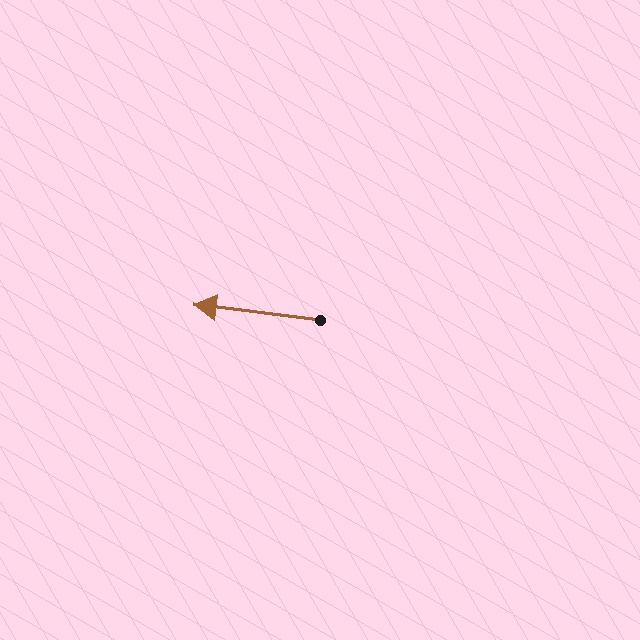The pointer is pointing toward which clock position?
Roughly 9 o'clock.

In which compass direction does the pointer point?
West.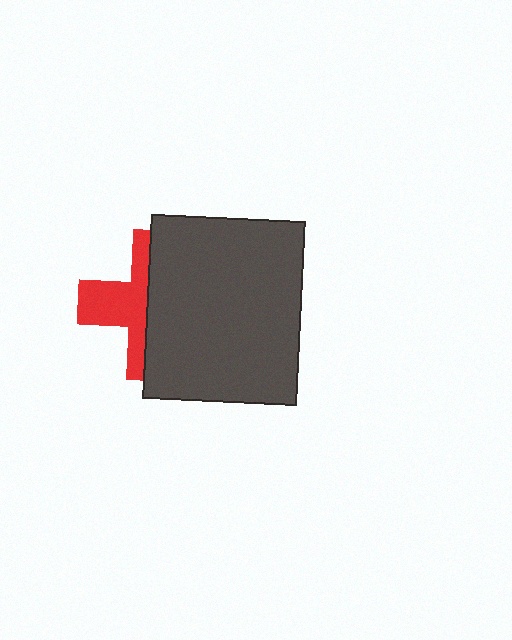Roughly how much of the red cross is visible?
A small part of it is visible (roughly 41%).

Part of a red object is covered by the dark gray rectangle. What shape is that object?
It is a cross.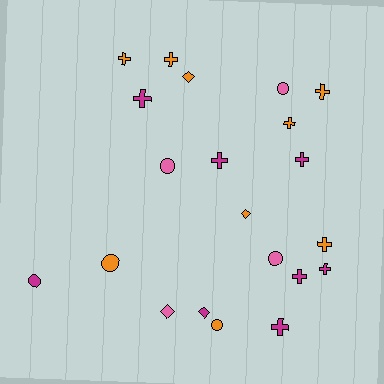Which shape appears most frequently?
Cross, with 11 objects.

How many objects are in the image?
There are 21 objects.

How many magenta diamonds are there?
There is 1 magenta diamond.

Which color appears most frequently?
Orange, with 9 objects.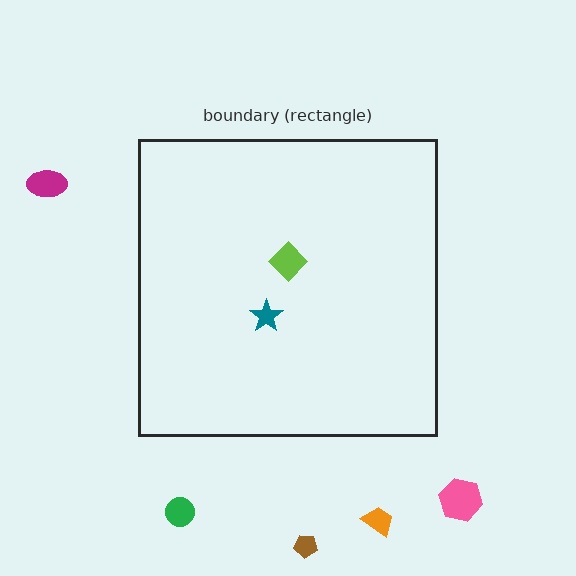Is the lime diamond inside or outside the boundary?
Inside.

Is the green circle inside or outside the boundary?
Outside.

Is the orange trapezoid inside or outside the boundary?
Outside.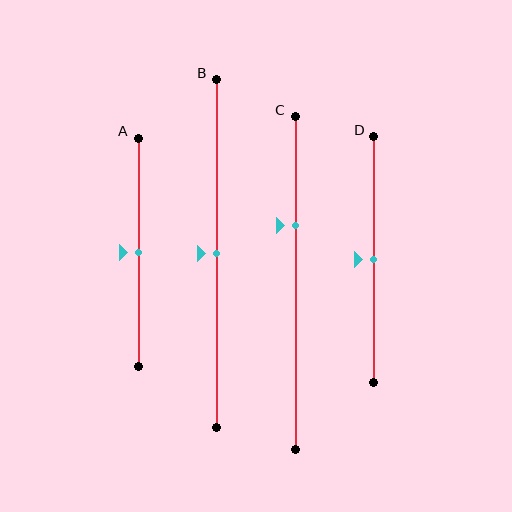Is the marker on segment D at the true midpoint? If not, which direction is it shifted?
Yes, the marker on segment D is at the true midpoint.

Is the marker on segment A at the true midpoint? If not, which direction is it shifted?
Yes, the marker on segment A is at the true midpoint.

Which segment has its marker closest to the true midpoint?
Segment A has its marker closest to the true midpoint.